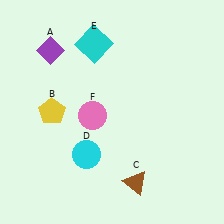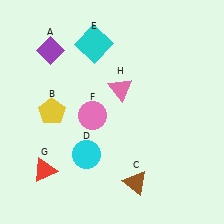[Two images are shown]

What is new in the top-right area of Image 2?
A pink triangle (H) was added in the top-right area of Image 2.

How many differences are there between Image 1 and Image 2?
There are 2 differences between the two images.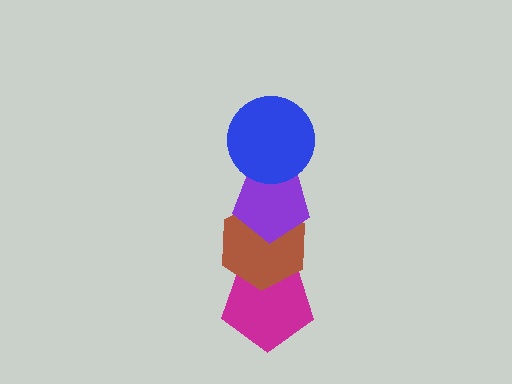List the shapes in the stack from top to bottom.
From top to bottom: the blue circle, the purple pentagon, the brown hexagon, the magenta pentagon.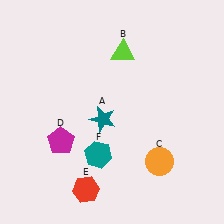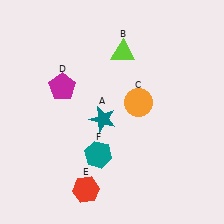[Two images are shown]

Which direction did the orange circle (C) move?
The orange circle (C) moved up.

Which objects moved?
The objects that moved are: the orange circle (C), the magenta pentagon (D).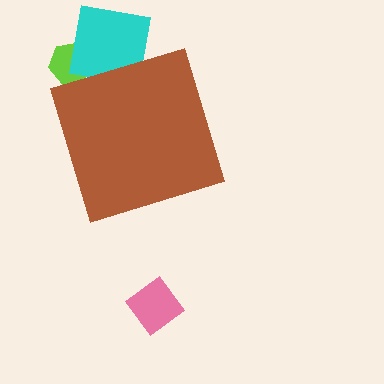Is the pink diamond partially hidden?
No, the pink diamond is fully visible.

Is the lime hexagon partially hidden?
Yes, the lime hexagon is partially hidden behind the brown diamond.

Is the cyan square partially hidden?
Yes, the cyan square is partially hidden behind the brown diamond.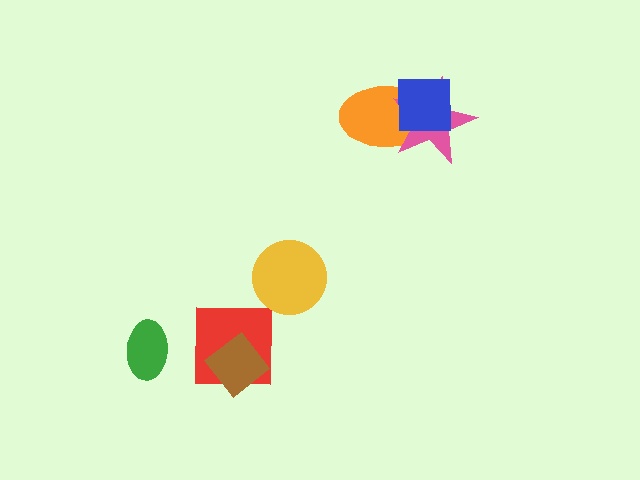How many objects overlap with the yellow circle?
0 objects overlap with the yellow circle.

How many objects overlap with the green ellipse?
0 objects overlap with the green ellipse.